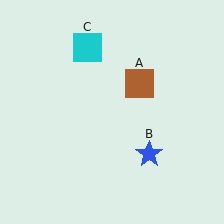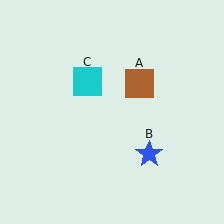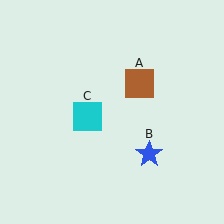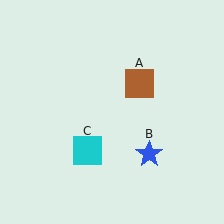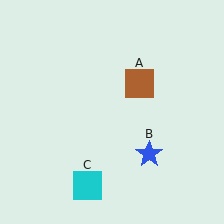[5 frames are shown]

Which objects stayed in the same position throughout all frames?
Brown square (object A) and blue star (object B) remained stationary.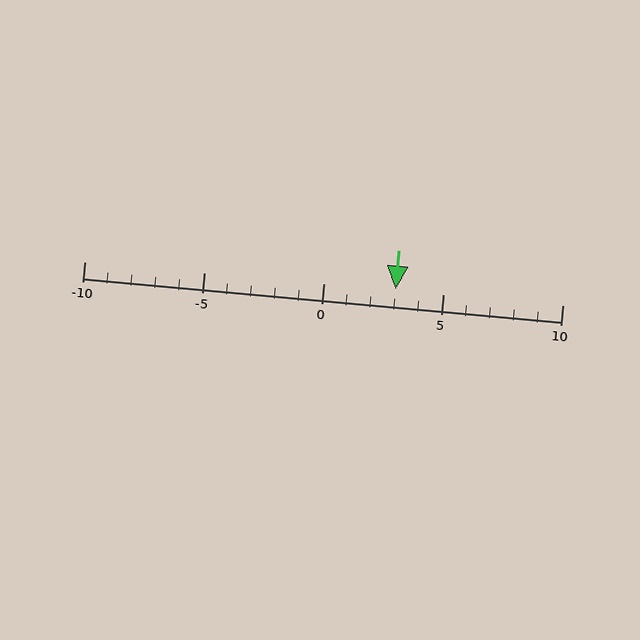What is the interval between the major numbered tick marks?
The major tick marks are spaced 5 units apart.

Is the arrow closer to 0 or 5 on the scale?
The arrow is closer to 5.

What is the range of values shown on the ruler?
The ruler shows values from -10 to 10.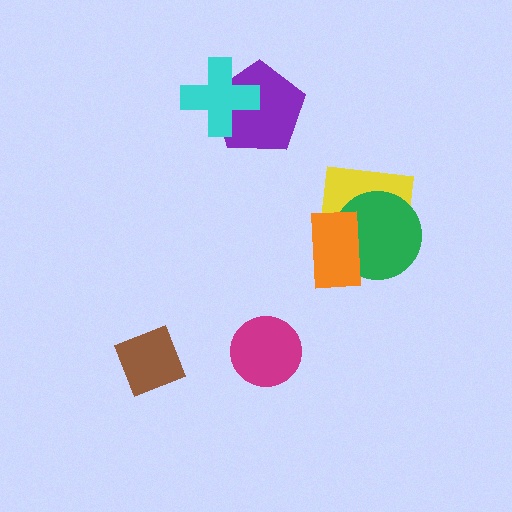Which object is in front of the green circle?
The orange rectangle is in front of the green circle.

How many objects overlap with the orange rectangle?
2 objects overlap with the orange rectangle.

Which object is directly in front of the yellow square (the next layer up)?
The green circle is directly in front of the yellow square.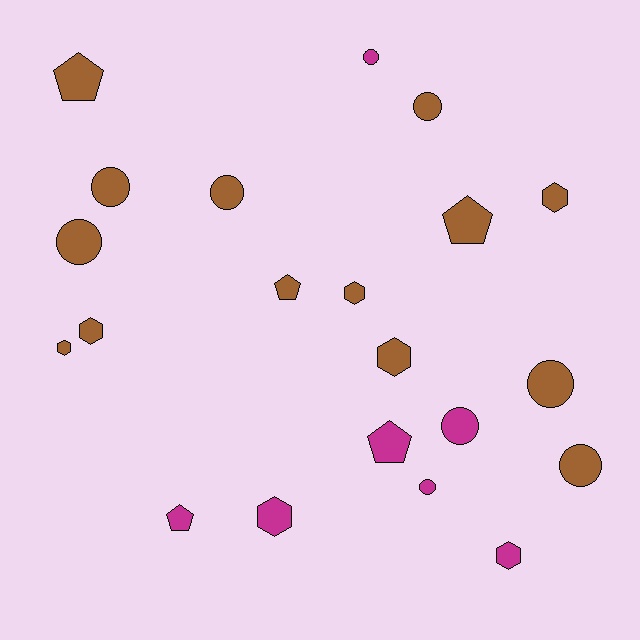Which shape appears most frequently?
Circle, with 9 objects.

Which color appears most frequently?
Brown, with 14 objects.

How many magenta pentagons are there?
There are 2 magenta pentagons.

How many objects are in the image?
There are 21 objects.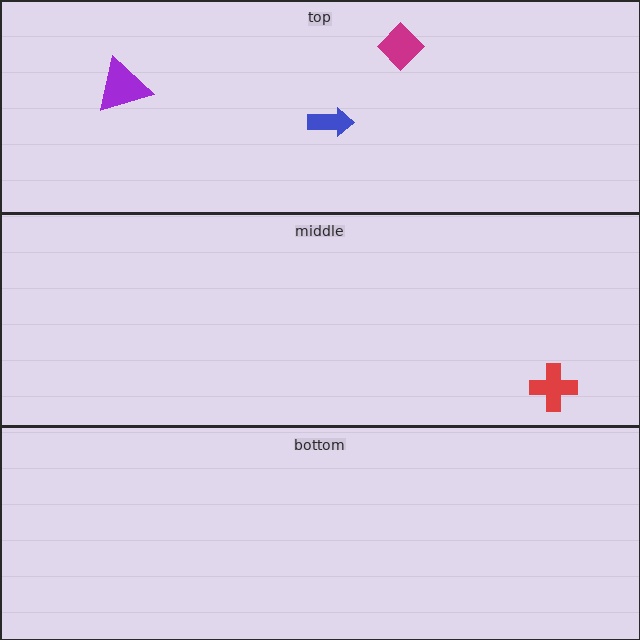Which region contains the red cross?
The middle region.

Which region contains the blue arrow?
The top region.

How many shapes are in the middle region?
1.